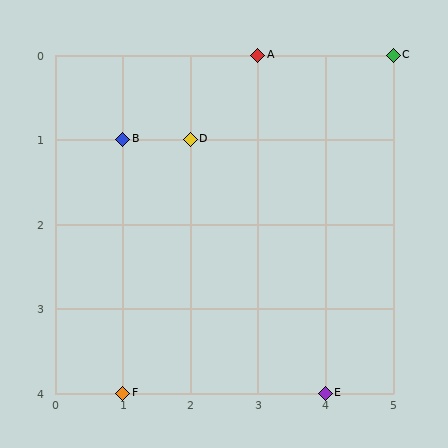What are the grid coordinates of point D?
Point D is at grid coordinates (2, 1).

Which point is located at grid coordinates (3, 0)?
Point A is at (3, 0).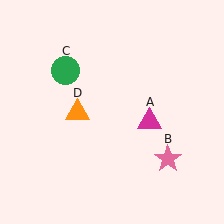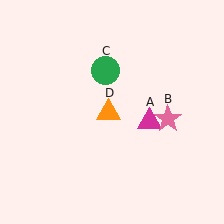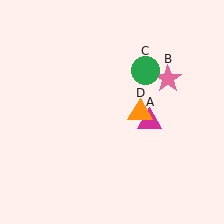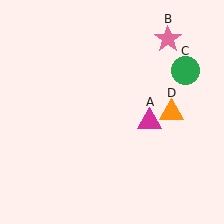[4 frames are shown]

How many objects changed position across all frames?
3 objects changed position: pink star (object B), green circle (object C), orange triangle (object D).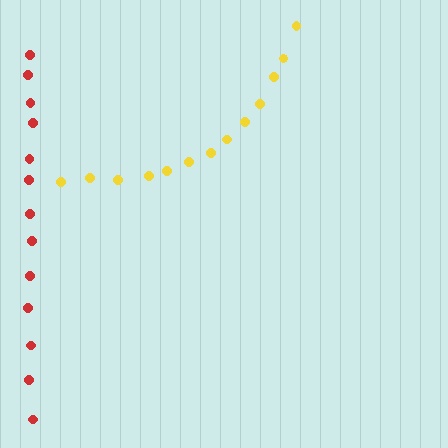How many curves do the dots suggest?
There are 2 distinct paths.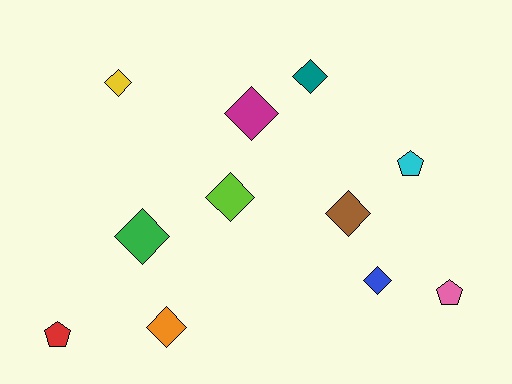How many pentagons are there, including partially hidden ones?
There are 3 pentagons.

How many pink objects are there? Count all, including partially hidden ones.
There is 1 pink object.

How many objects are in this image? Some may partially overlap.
There are 11 objects.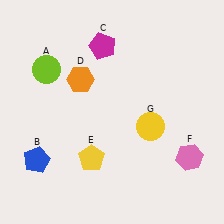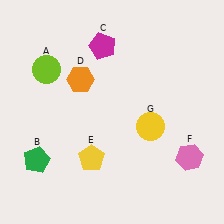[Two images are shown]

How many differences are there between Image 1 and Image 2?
There is 1 difference between the two images.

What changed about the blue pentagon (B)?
In Image 1, B is blue. In Image 2, it changed to green.